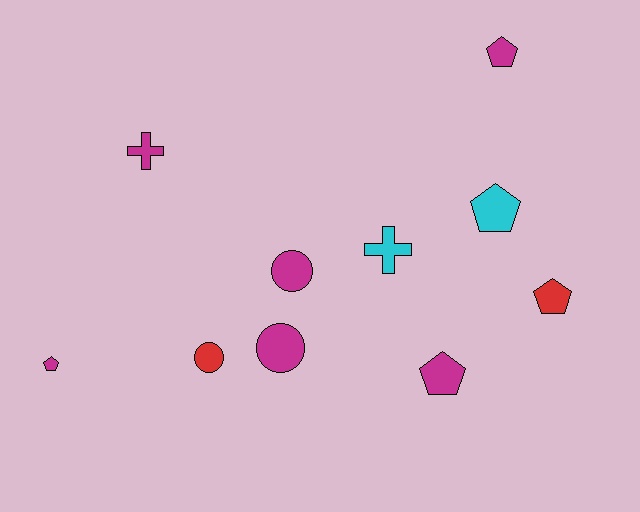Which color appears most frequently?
Magenta, with 6 objects.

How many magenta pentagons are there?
There are 3 magenta pentagons.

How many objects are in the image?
There are 10 objects.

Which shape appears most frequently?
Pentagon, with 5 objects.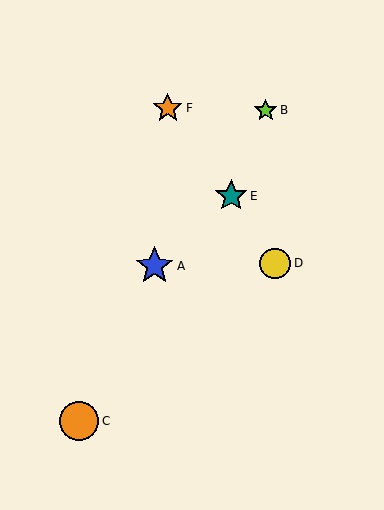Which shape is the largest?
The orange circle (labeled C) is the largest.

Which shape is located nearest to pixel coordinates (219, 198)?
The teal star (labeled E) at (231, 196) is nearest to that location.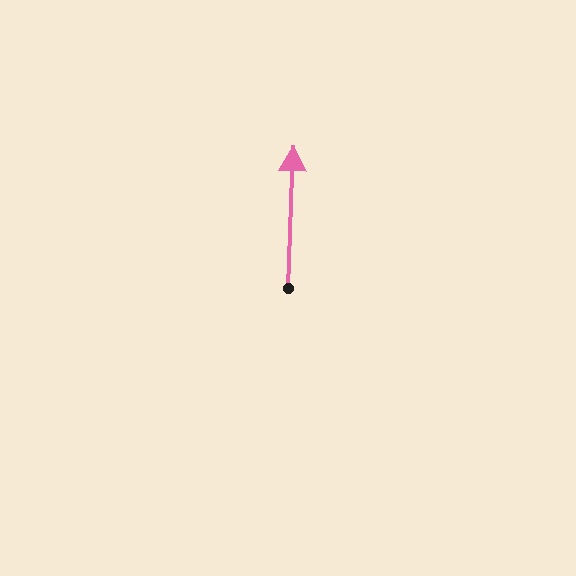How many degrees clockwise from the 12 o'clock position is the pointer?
Approximately 2 degrees.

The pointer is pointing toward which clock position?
Roughly 12 o'clock.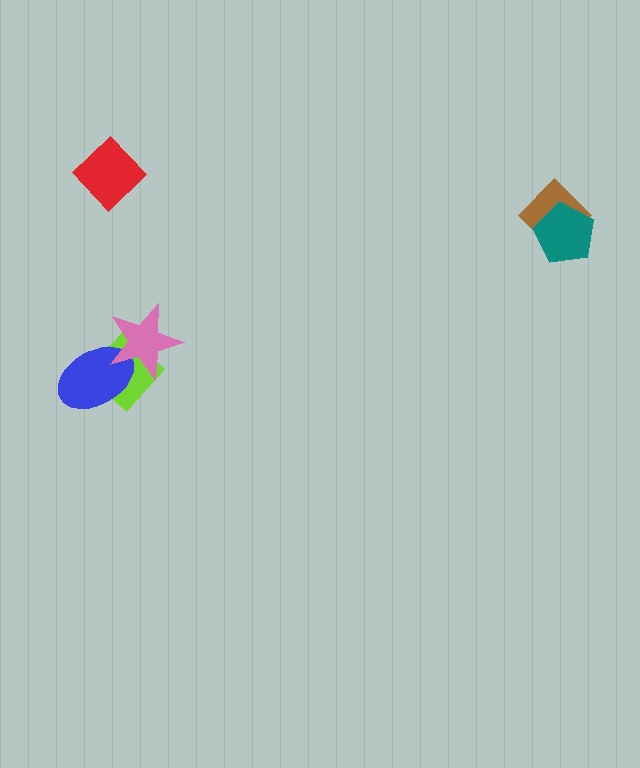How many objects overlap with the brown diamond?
1 object overlaps with the brown diamond.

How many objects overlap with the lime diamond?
2 objects overlap with the lime diamond.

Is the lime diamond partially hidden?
Yes, it is partially covered by another shape.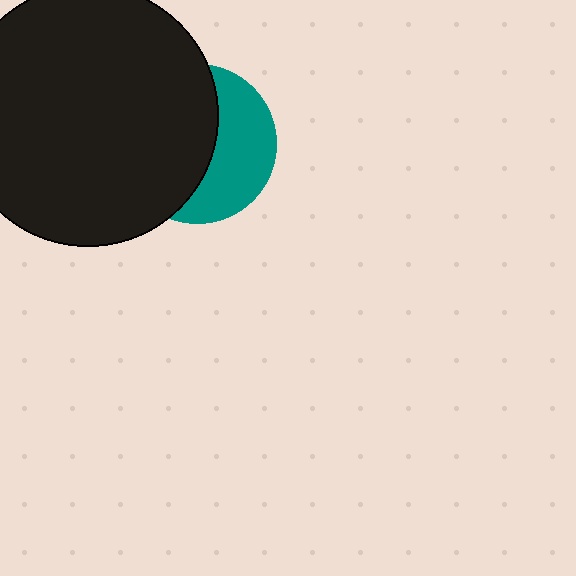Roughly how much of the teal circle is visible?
A small part of it is visible (roughly 43%).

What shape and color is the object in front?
The object in front is a black circle.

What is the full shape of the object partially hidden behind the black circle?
The partially hidden object is a teal circle.